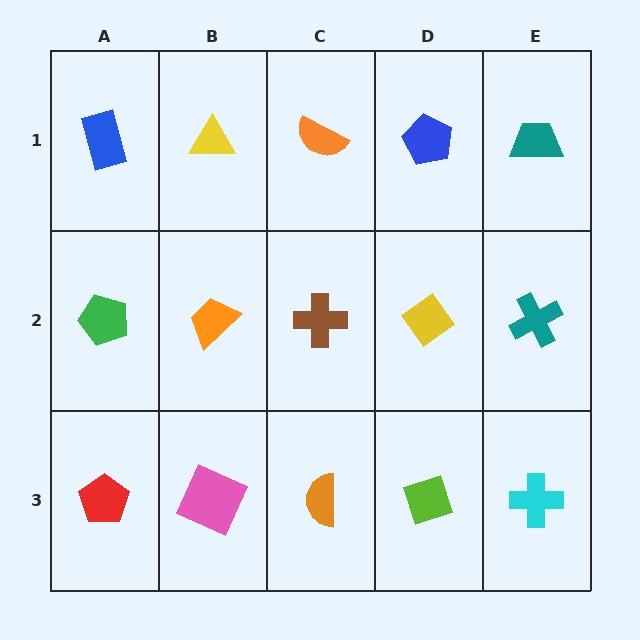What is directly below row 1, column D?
A yellow diamond.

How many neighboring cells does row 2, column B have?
4.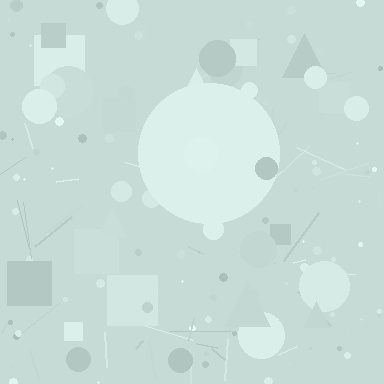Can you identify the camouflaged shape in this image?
The camouflaged shape is a circle.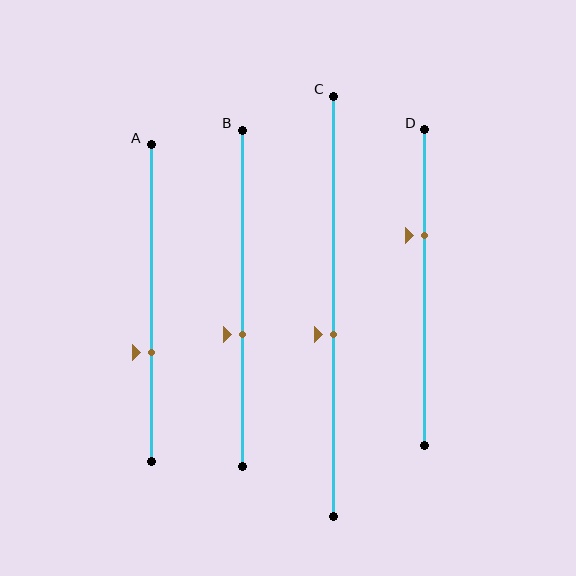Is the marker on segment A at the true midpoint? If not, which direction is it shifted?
No, the marker on segment A is shifted downward by about 16% of the segment length.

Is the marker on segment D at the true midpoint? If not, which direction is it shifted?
No, the marker on segment D is shifted upward by about 17% of the segment length.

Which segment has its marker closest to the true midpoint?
Segment C has its marker closest to the true midpoint.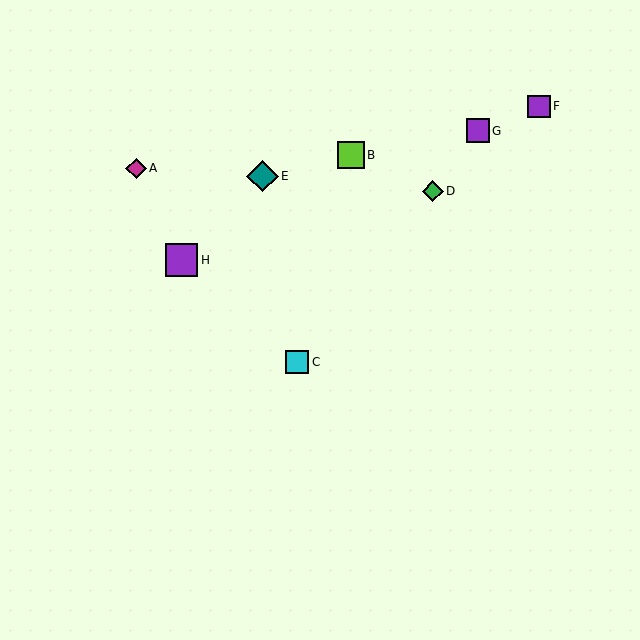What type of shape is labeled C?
Shape C is a cyan square.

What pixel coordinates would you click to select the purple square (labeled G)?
Click at (478, 131) to select the purple square G.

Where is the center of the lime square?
The center of the lime square is at (351, 155).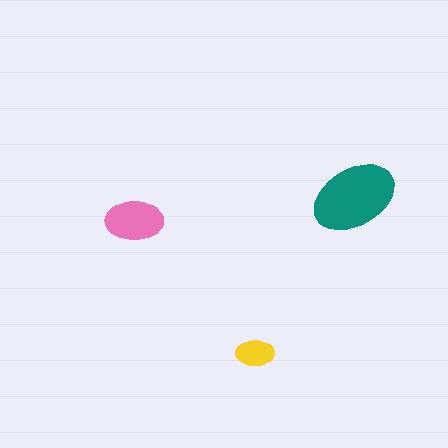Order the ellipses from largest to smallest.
the teal one, the pink one, the yellow one.